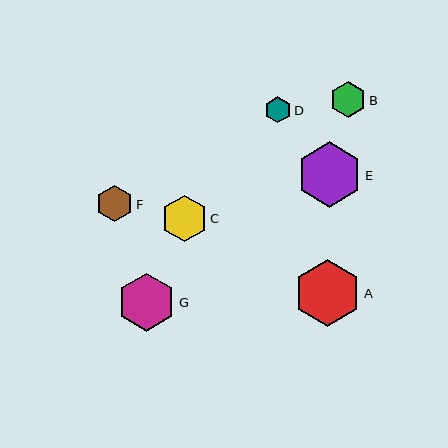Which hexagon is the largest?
Hexagon A is the largest with a size of approximately 67 pixels.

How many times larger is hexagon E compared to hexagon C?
Hexagon E is approximately 1.4 times the size of hexagon C.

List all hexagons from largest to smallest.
From largest to smallest: A, E, G, C, F, B, D.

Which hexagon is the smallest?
Hexagon D is the smallest with a size of approximately 26 pixels.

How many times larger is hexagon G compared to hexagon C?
Hexagon G is approximately 1.3 times the size of hexagon C.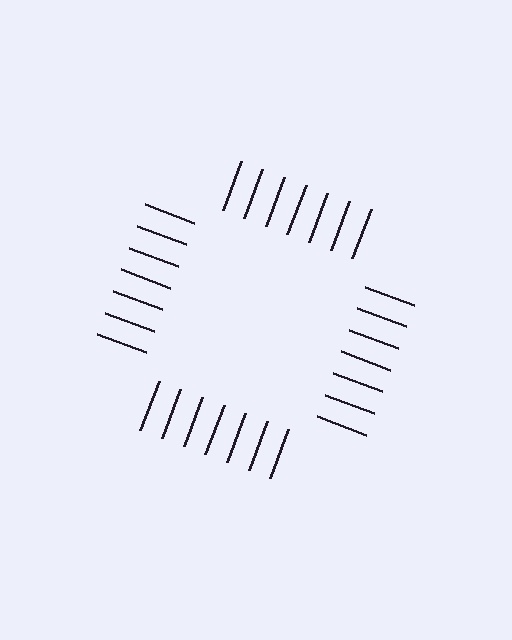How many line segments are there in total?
28 — 7 along each of the 4 edges.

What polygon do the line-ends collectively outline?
An illusory square — the line segments terminate on its edges but no continuous stroke is drawn.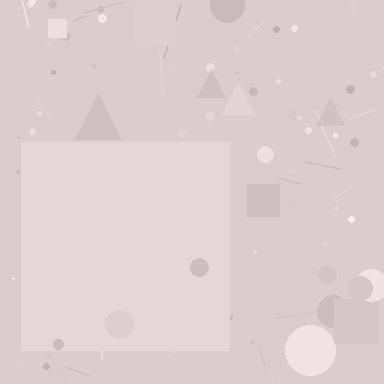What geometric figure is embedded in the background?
A square is embedded in the background.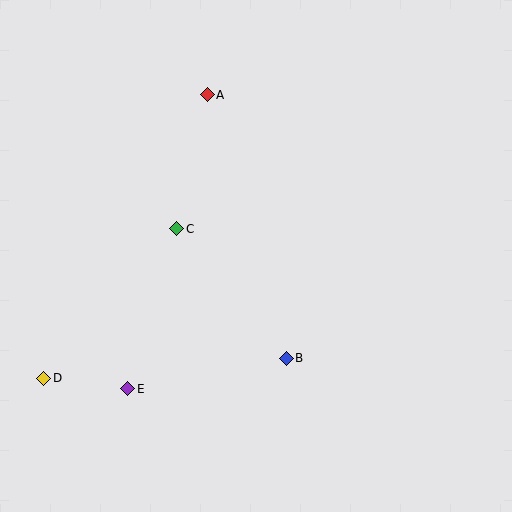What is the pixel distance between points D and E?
The distance between D and E is 85 pixels.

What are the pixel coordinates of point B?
Point B is at (286, 358).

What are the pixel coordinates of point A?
Point A is at (207, 95).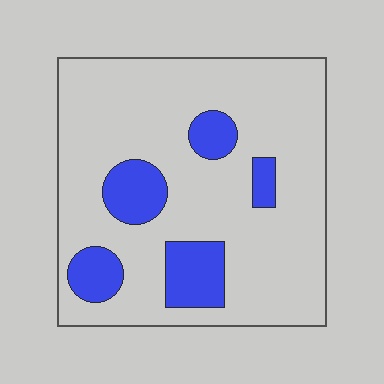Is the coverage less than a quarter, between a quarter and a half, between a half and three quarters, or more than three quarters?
Less than a quarter.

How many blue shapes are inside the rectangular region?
5.